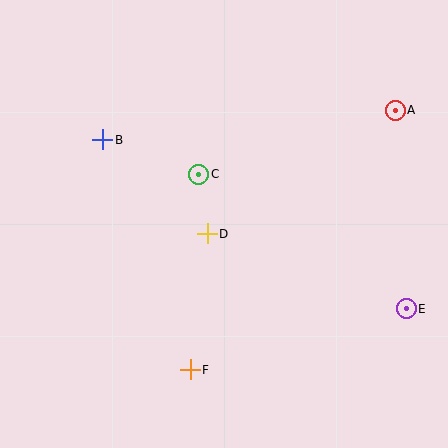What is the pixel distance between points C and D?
The distance between C and D is 60 pixels.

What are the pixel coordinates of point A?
Point A is at (395, 110).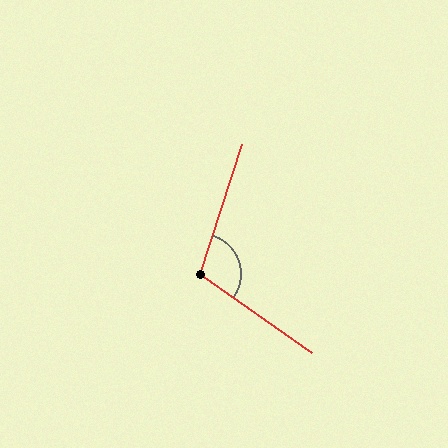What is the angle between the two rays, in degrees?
Approximately 107 degrees.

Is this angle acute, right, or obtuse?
It is obtuse.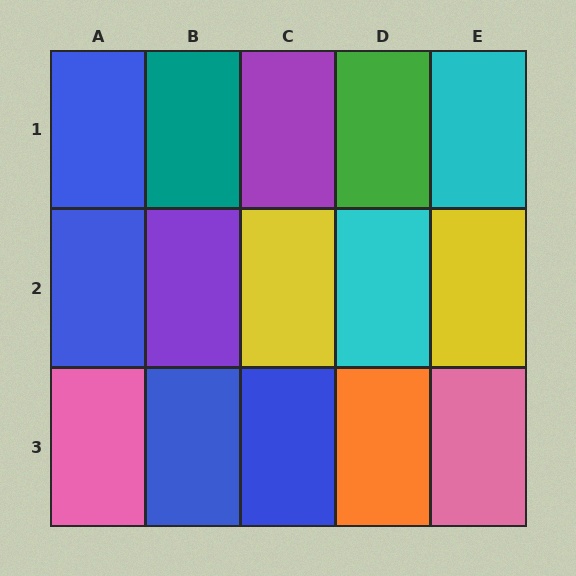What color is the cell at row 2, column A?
Blue.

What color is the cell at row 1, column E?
Cyan.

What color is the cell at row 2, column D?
Cyan.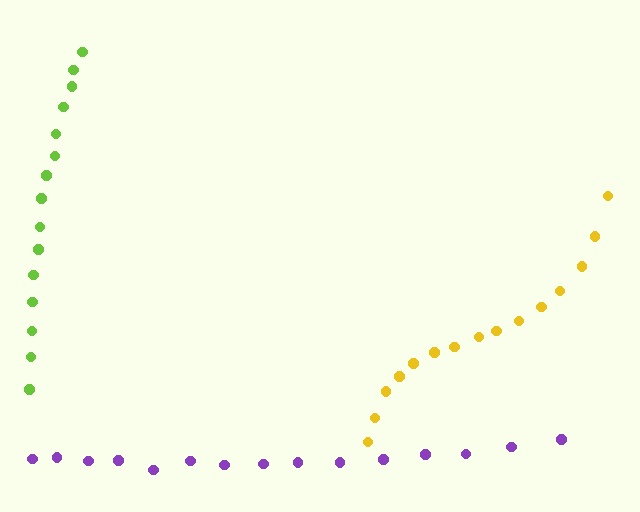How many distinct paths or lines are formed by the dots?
There are 3 distinct paths.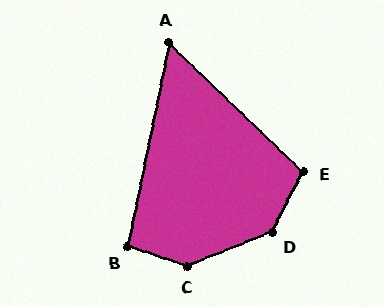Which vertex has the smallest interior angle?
A, at approximately 58 degrees.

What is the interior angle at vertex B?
Approximately 97 degrees (obtuse).